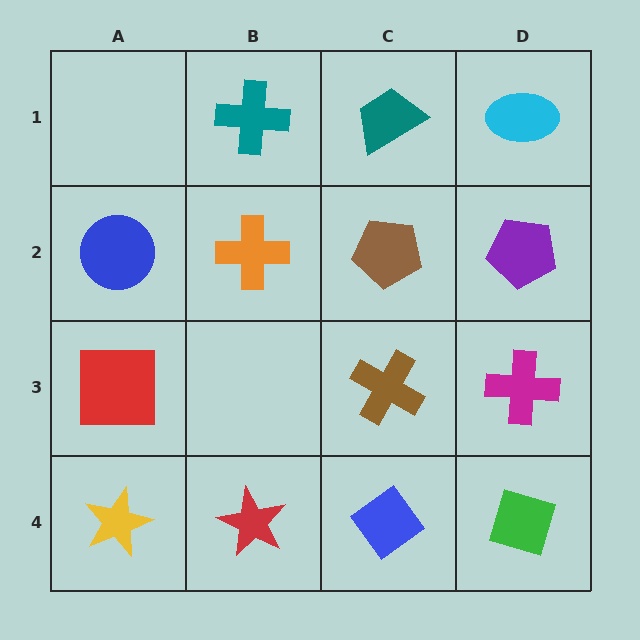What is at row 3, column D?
A magenta cross.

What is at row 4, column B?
A red star.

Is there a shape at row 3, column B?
No, that cell is empty.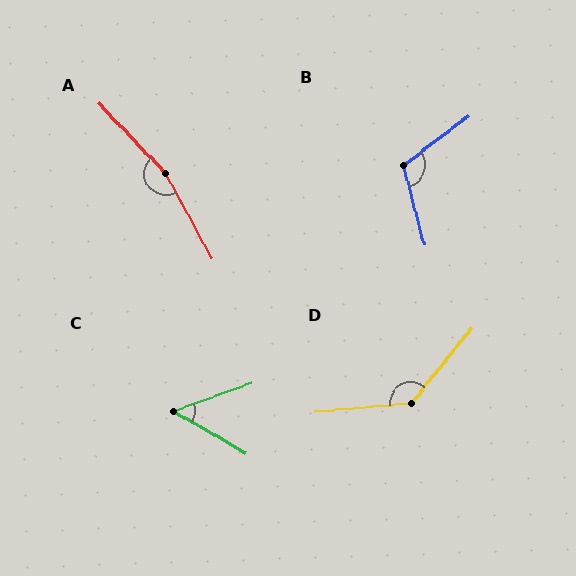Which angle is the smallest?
C, at approximately 50 degrees.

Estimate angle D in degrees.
Approximately 134 degrees.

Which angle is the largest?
A, at approximately 165 degrees.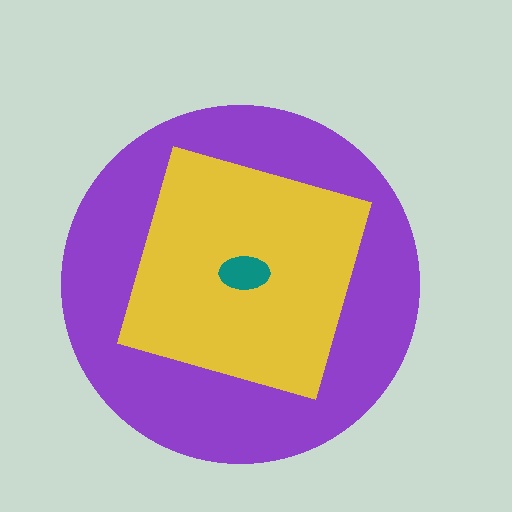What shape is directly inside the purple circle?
The yellow square.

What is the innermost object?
The teal ellipse.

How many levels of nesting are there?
3.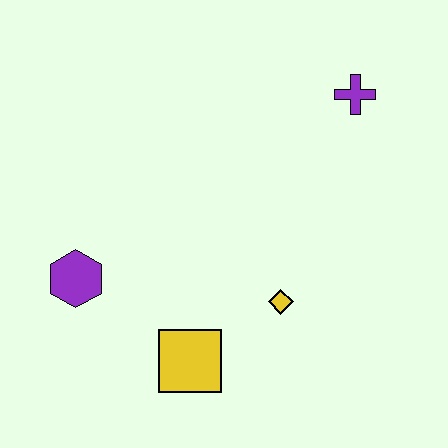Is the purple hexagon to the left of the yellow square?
Yes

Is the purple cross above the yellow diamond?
Yes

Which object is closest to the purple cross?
The yellow diamond is closest to the purple cross.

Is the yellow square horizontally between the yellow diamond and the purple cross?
No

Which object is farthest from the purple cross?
The purple hexagon is farthest from the purple cross.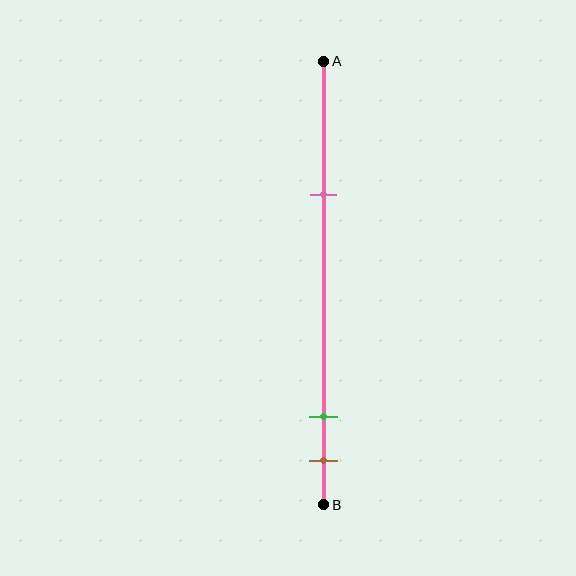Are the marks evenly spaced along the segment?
No, the marks are not evenly spaced.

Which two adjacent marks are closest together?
The green and brown marks are the closest adjacent pair.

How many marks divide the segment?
There are 3 marks dividing the segment.